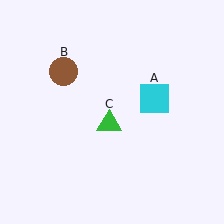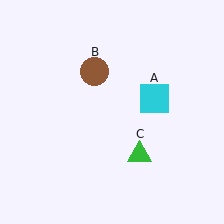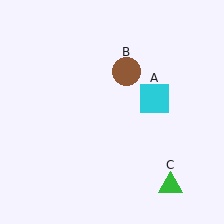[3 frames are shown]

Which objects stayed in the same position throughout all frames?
Cyan square (object A) remained stationary.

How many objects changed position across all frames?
2 objects changed position: brown circle (object B), green triangle (object C).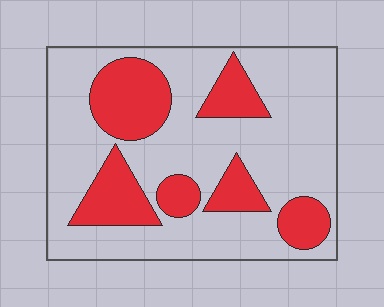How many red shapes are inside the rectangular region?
6.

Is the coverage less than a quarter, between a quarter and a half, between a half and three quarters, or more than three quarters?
Between a quarter and a half.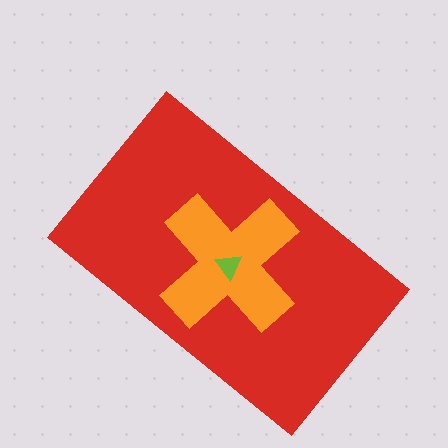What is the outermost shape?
The red rectangle.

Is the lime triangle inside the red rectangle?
Yes.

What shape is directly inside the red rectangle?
The orange cross.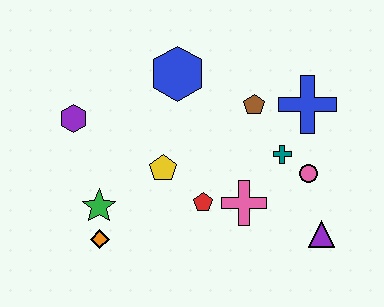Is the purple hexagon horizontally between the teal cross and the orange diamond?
No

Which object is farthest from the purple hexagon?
The purple triangle is farthest from the purple hexagon.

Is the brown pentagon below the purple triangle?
No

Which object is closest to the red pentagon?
The pink cross is closest to the red pentagon.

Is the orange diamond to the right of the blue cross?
No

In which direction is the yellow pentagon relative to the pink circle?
The yellow pentagon is to the left of the pink circle.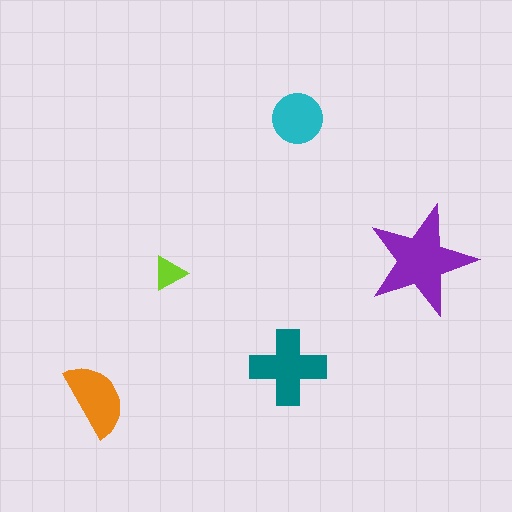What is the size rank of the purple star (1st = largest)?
1st.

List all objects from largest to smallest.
The purple star, the teal cross, the orange semicircle, the cyan circle, the lime triangle.